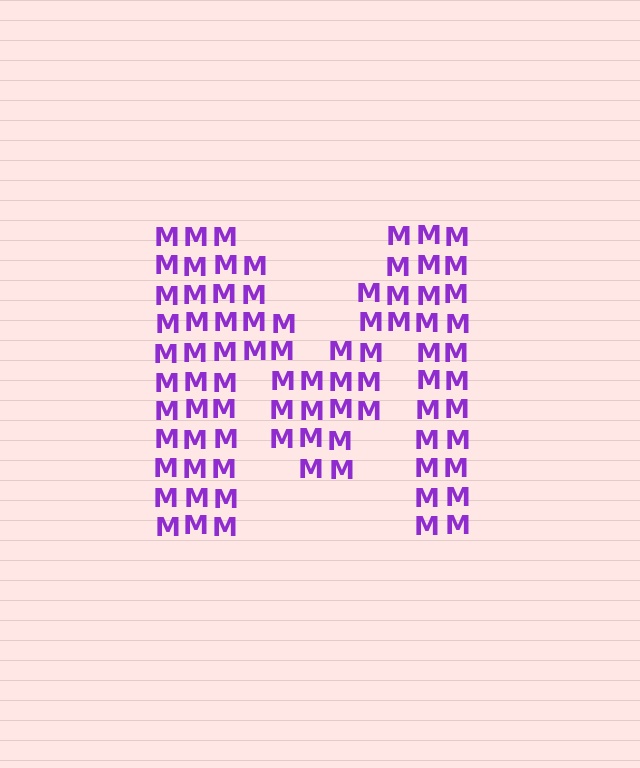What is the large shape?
The large shape is the letter M.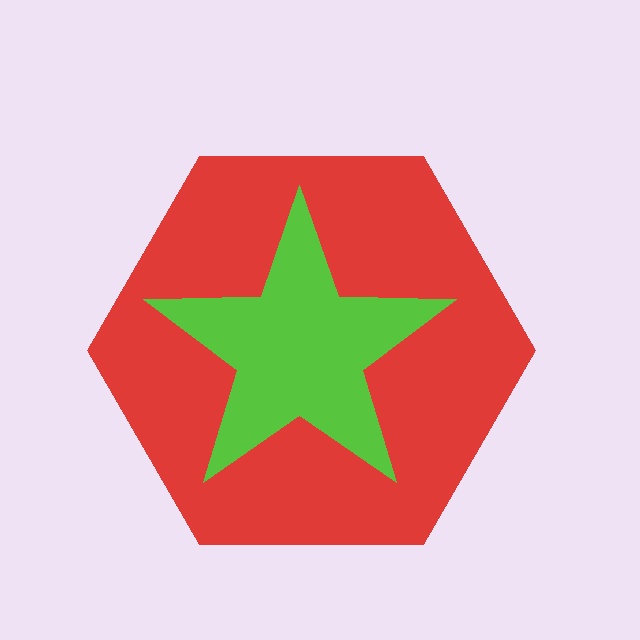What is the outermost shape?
The red hexagon.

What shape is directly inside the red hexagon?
The lime star.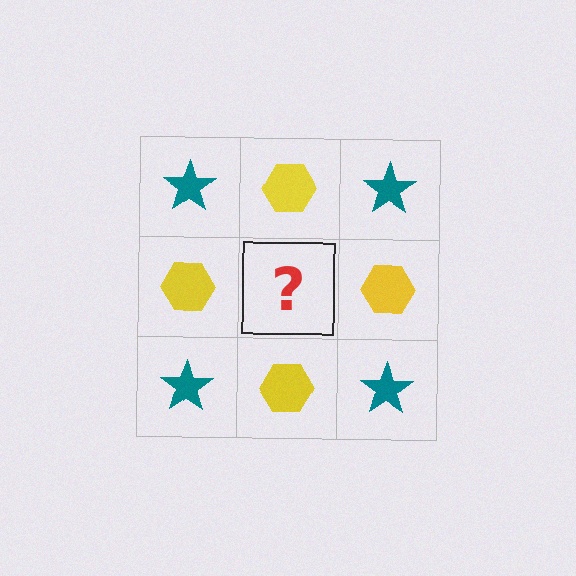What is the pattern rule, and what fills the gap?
The rule is that it alternates teal star and yellow hexagon in a checkerboard pattern. The gap should be filled with a teal star.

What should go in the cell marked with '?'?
The missing cell should contain a teal star.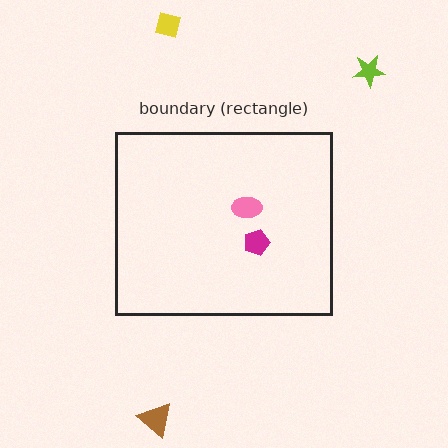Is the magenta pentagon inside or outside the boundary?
Inside.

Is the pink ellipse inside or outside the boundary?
Inside.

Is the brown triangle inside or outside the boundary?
Outside.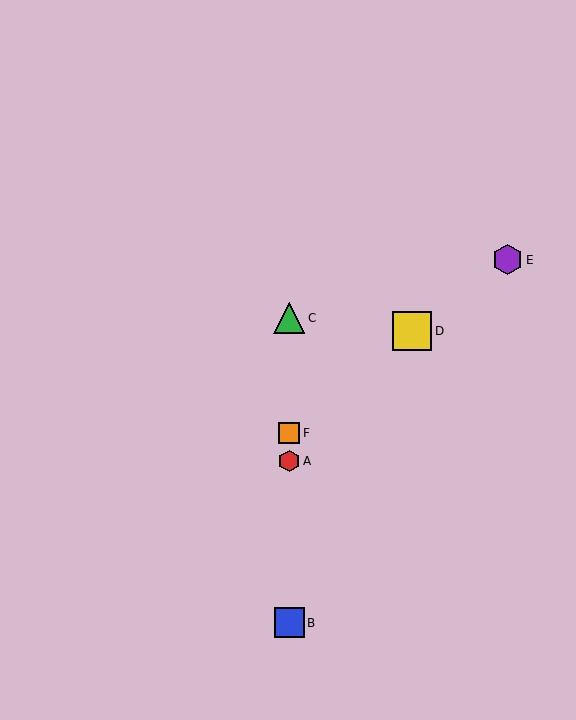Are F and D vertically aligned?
No, F is at x≈289 and D is at x≈412.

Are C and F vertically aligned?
Yes, both are at x≈289.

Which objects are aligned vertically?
Objects A, B, C, F are aligned vertically.